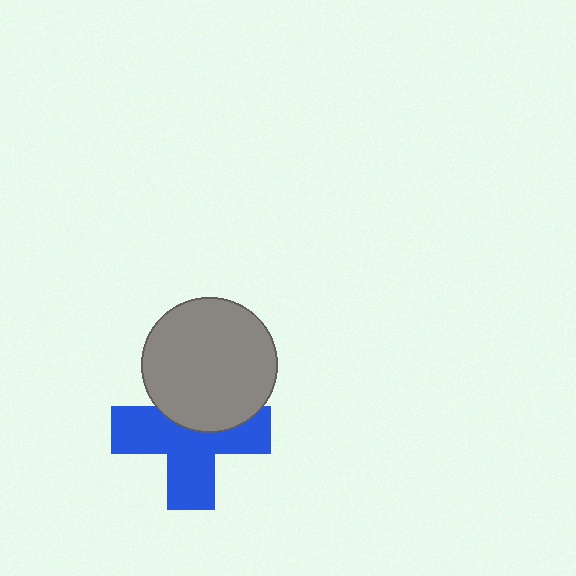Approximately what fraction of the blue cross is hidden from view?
Roughly 37% of the blue cross is hidden behind the gray circle.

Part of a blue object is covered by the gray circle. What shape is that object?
It is a cross.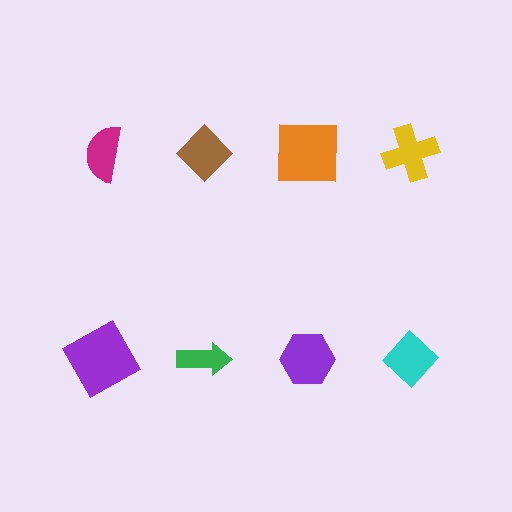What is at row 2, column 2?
A green arrow.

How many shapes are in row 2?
4 shapes.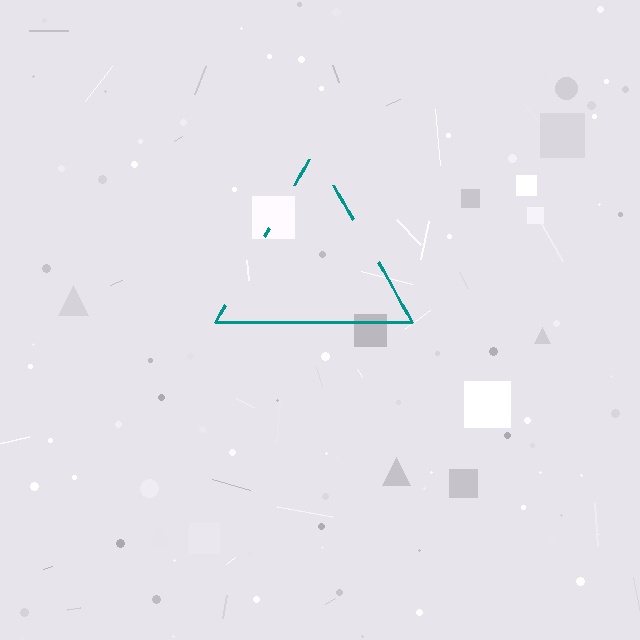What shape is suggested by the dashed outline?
The dashed outline suggests a triangle.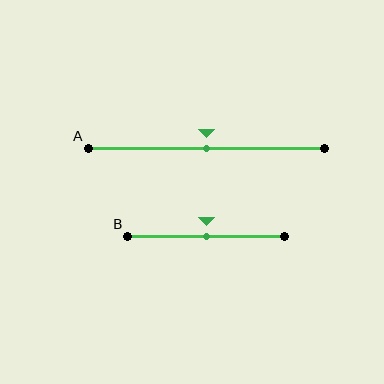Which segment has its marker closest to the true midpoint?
Segment A has its marker closest to the true midpoint.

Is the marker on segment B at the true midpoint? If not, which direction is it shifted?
Yes, the marker on segment B is at the true midpoint.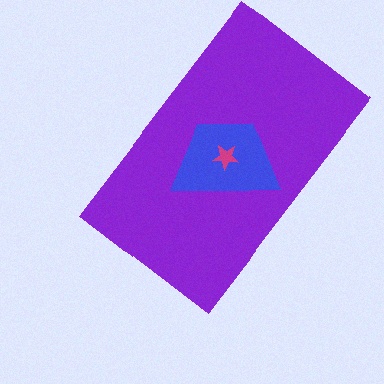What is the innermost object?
The magenta star.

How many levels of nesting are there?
3.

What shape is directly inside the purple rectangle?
The blue trapezoid.